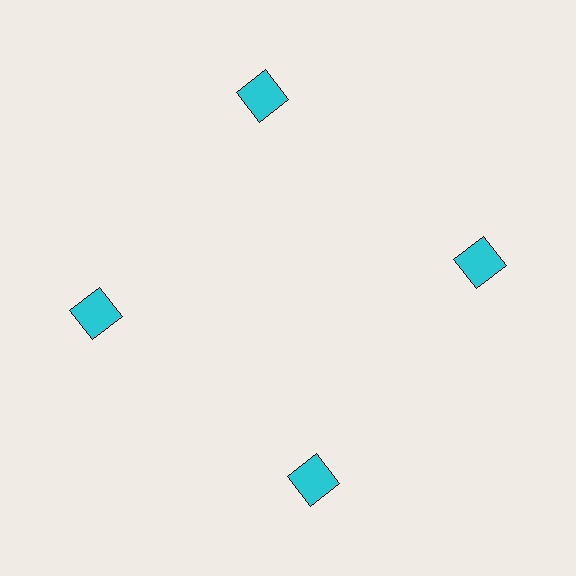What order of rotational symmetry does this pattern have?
This pattern has 4-fold rotational symmetry.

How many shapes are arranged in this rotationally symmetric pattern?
There are 4 shapes, arranged in 4 groups of 1.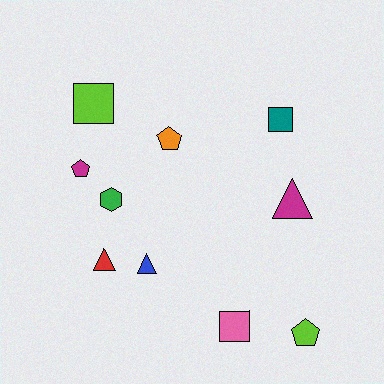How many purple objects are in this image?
There are no purple objects.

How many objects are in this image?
There are 10 objects.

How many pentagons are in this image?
There are 3 pentagons.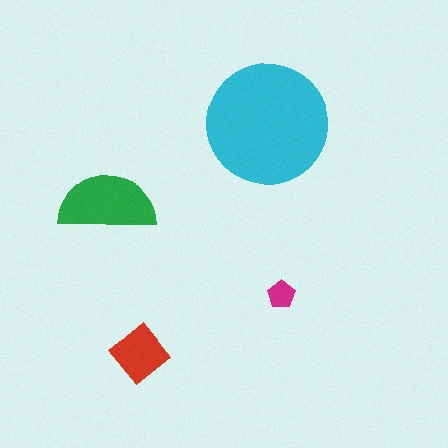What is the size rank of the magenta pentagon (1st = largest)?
4th.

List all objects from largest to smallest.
The cyan circle, the green semicircle, the red diamond, the magenta pentagon.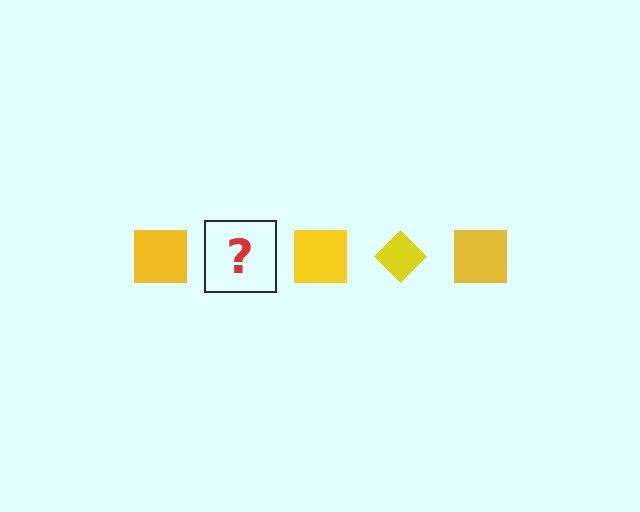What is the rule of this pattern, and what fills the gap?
The rule is that the pattern cycles through square, diamond shapes in yellow. The gap should be filled with a yellow diamond.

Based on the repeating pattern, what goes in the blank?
The blank should be a yellow diamond.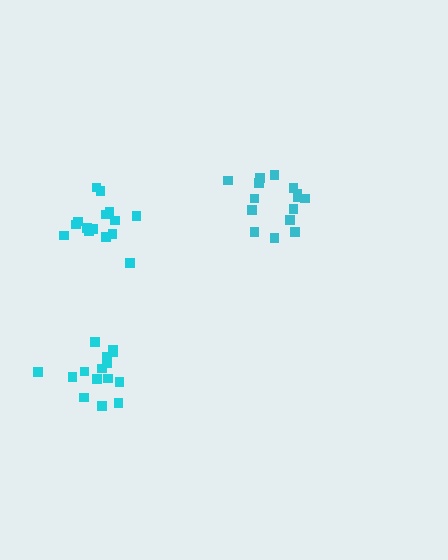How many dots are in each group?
Group 1: 15 dots, Group 2: 15 dots, Group 3: 15 dots (45 total).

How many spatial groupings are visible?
There are 3 spatial groupings.